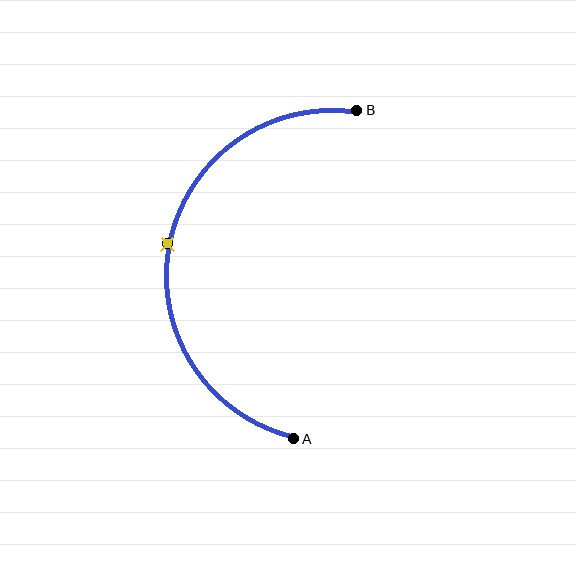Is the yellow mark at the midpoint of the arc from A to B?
Yes. The yellow mark lies on the arc at equal arc-length from both A and B — it is the arc midpoint.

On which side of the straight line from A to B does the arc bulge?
The arc bulges to the left of the straight line connecting A and B.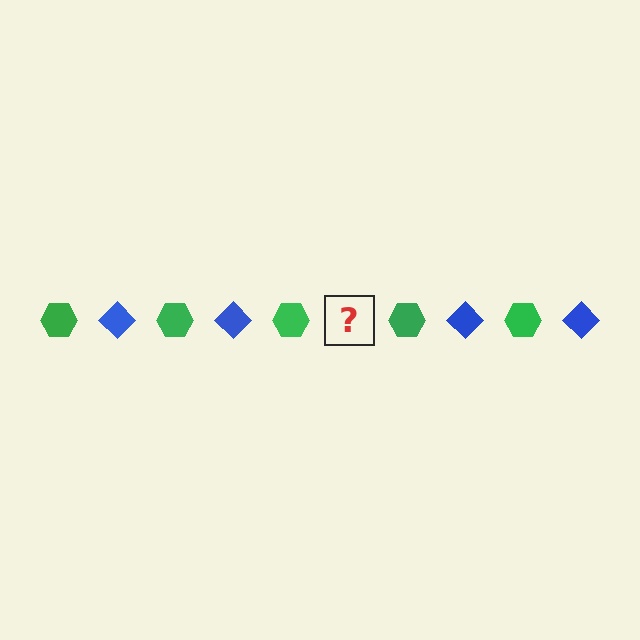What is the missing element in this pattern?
The missing element is a blue diamond.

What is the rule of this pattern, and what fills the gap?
The rule is that the pattern alternates between green hexagon and blue diamond. The gap should be filled with a blue diamond.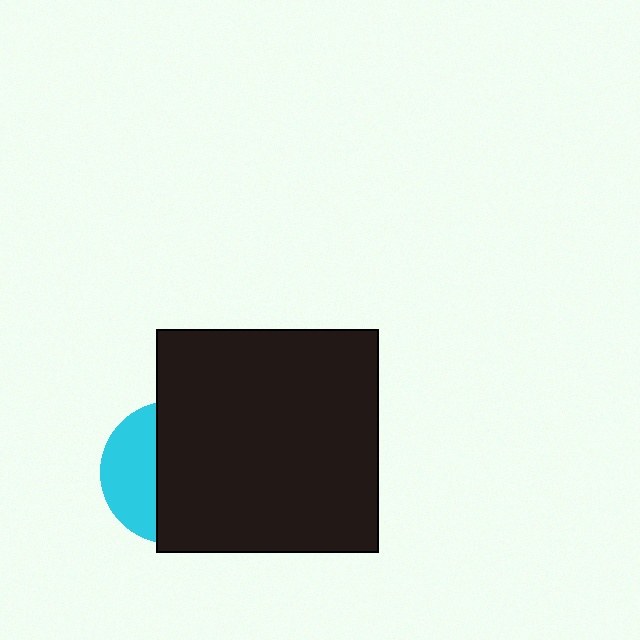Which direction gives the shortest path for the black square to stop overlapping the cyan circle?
Moving right gives the shortest separation.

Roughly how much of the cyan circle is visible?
A small part of it is visible (roughly 36%).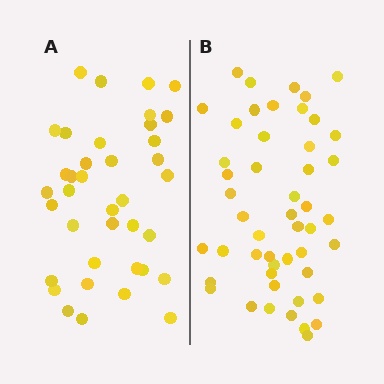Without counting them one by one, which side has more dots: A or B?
Region B (the right region) has more dots.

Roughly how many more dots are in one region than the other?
Region B has roughly 12 or so more dots than region A.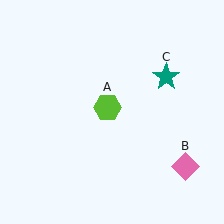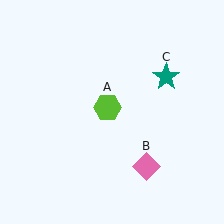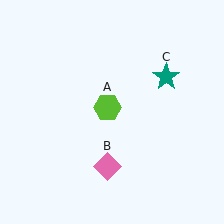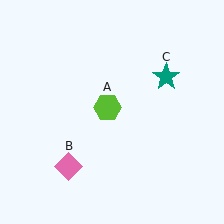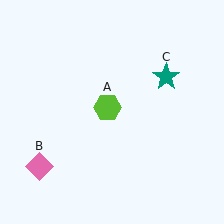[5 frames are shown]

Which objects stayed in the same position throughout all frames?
Lime hexagon (object A) and teal star (object C) remained stationary.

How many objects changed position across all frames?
1 object changed position: pink diamond (object B).